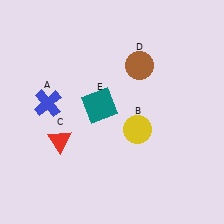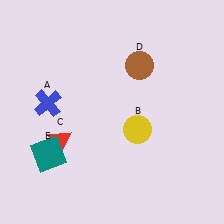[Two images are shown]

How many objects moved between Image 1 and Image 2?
1 object moved between the two images.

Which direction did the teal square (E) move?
The teal square (E) moved left.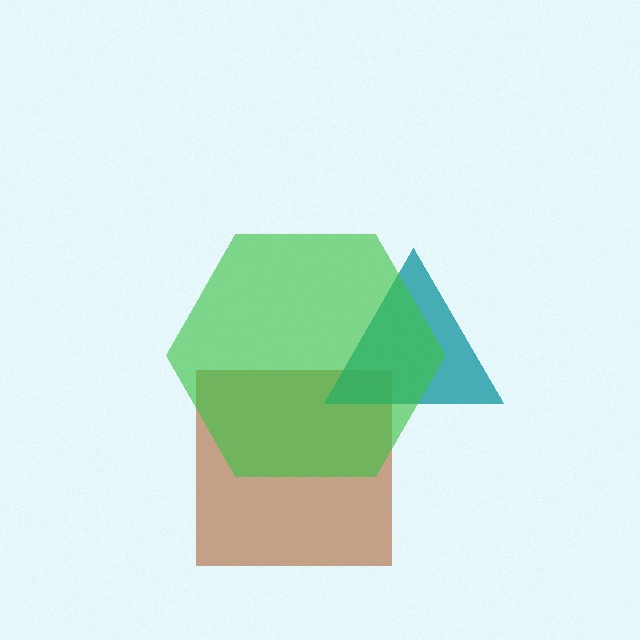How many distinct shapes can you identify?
There are 3 distinct shapes: a brown square, a teal triangle, a green hexagon.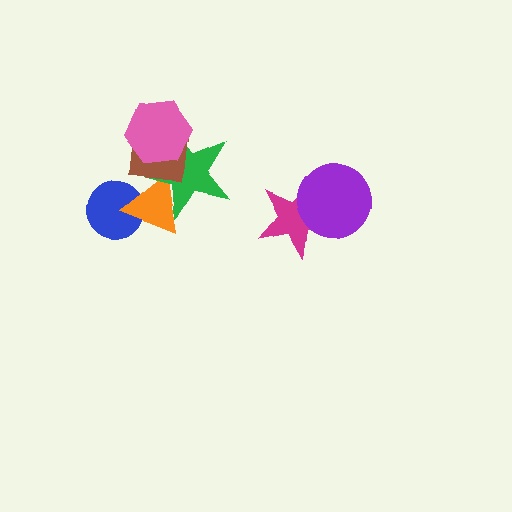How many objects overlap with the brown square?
3 objects overlap with the brown square.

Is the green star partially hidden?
Yes, it is partially covered by another shape.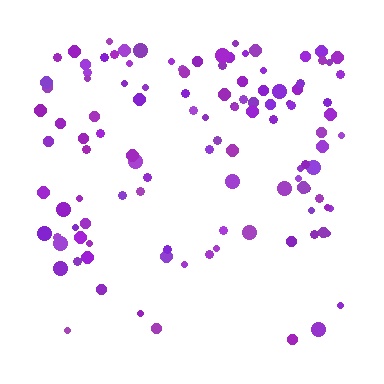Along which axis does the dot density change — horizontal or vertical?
Vertical.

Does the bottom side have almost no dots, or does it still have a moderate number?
Still a moderate number, just noticeably fewer than the top.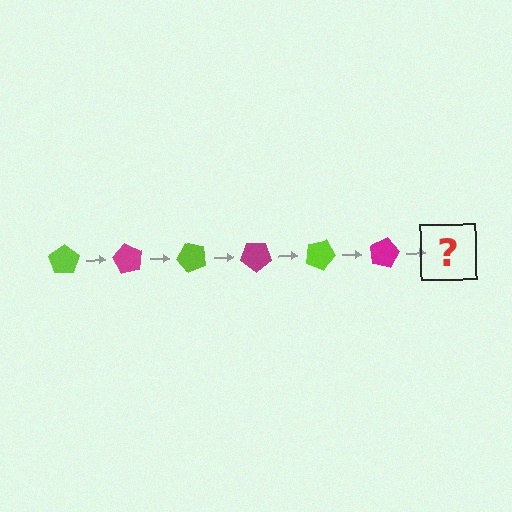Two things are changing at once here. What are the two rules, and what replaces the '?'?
The two rules are that it rotates 60 degrees each step and the color cycles through lime and magenta. The '?' should be a lime pentagon, rotated 360 degrees from the start.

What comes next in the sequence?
The next element should be a lime pentagon, rotated 360 degrees from the start.